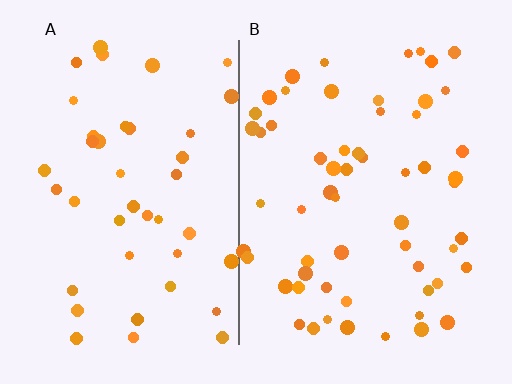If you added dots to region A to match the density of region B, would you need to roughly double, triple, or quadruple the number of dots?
Approximately double.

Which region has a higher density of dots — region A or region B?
B (the right).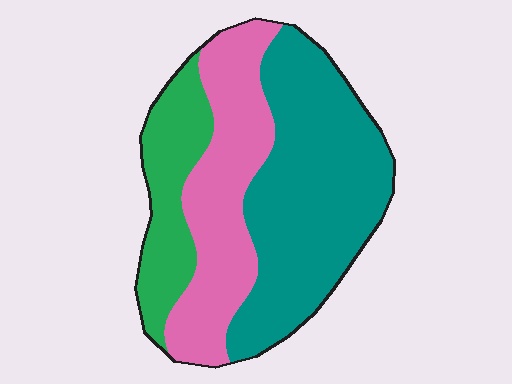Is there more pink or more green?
Pink.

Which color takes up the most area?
Teal, at roughly 50%.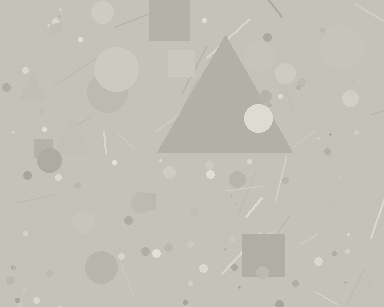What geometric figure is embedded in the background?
A triangle is embedded in the background.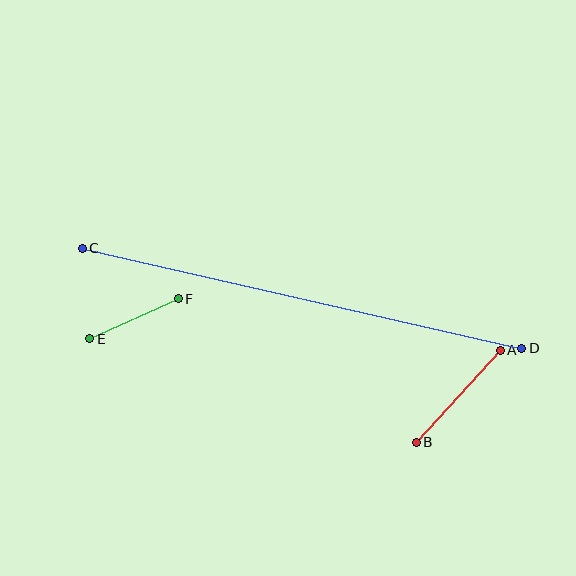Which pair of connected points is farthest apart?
Points C and D are farthest apart.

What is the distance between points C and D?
The distance is approximately 451 pixels.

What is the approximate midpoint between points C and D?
The midpoint is at approximately (302, 298) pixels.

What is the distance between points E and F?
The distance is approximately 97 pixels.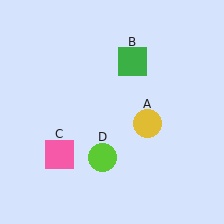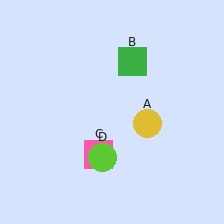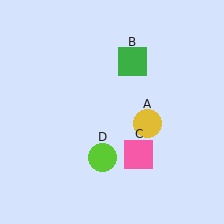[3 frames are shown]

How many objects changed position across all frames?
1 object changed position: pink square (object C).